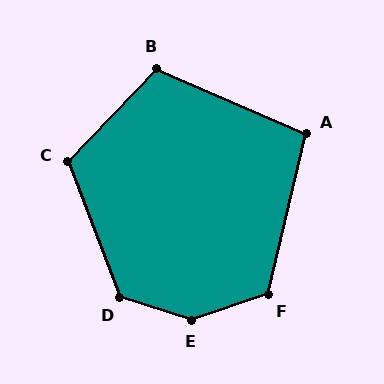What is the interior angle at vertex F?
Approximately 121 degrees (obtuse).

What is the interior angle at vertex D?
Approximately 128 degrees (obtuse).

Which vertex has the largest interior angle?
E, at approximately 144 degrees.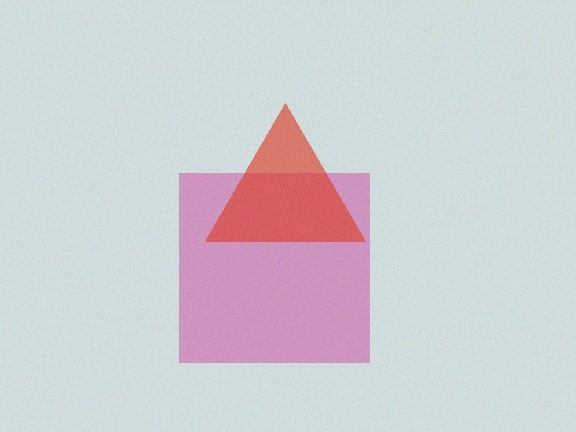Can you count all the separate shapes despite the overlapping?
Yes, there are 2 separate shapes.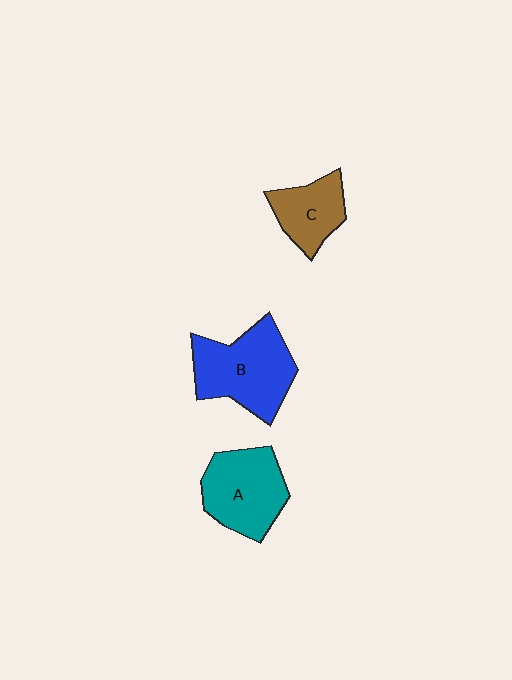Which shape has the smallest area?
Shape C (brown).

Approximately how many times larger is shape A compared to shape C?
Approximately 1.5 times.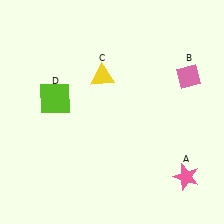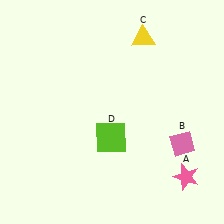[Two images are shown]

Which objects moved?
The objects that moved are: the pink diamond (B), the yellow triangle (C), the lime square (D).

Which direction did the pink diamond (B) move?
The pink diamond (B) moved down.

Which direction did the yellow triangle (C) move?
The yellow triangle (C) moved right.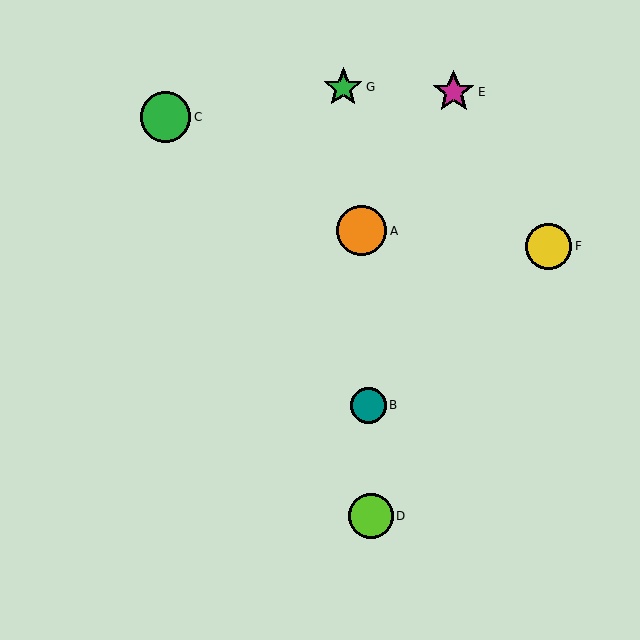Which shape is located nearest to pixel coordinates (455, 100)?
The magenta star (labeled E) at (454, 92) is nearest to that location.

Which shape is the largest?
The green circle (labeled C) is the largest.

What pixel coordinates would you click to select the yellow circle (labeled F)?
Click at (549, 246) to select the yellow circle F.